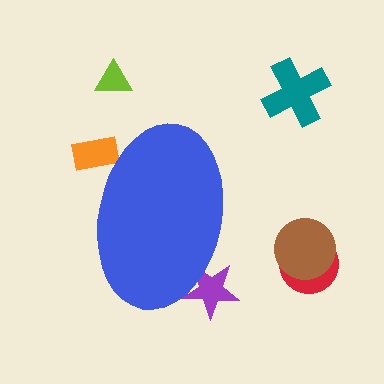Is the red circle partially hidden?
No, the red circle is fully visible.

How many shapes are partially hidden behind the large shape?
2 shapes are partially hidden.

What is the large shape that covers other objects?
A blue ellipse.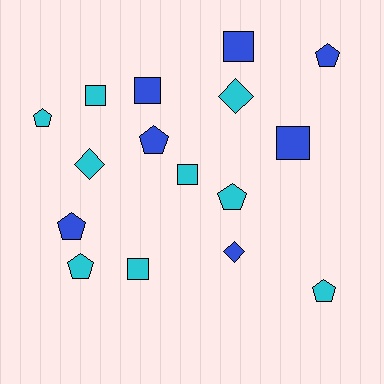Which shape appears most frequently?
Pentagon, with 7 objects.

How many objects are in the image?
There are 16 objects.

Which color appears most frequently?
Cyan, with 9 objects.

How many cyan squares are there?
There are 3 cyan squares.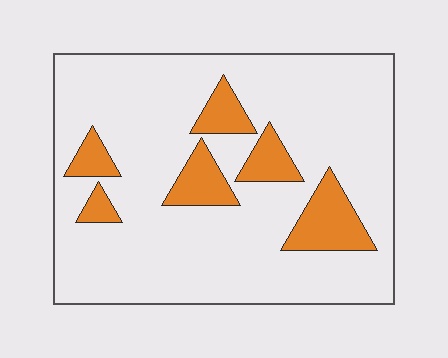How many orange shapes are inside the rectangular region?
6.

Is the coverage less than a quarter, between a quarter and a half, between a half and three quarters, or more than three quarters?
Less than a quarter.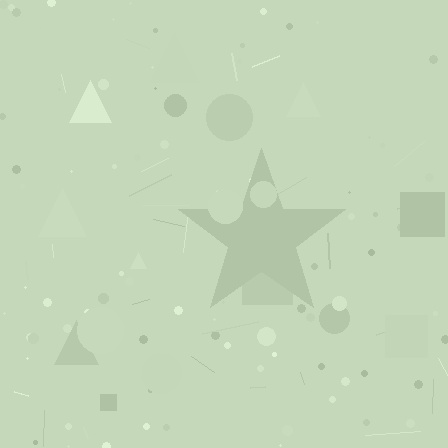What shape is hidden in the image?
A star is hidden in the image.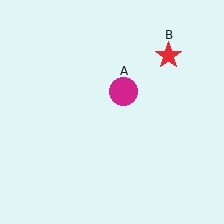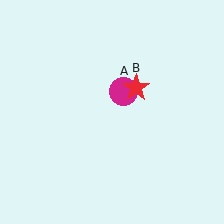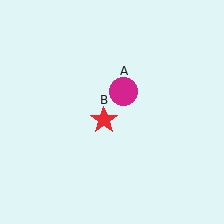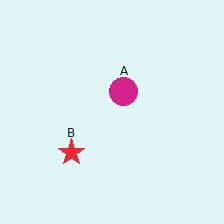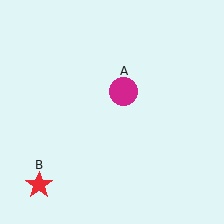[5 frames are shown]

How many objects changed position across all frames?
1 object changed position: red star (object B).